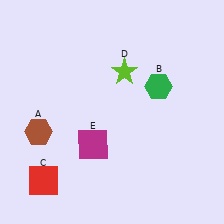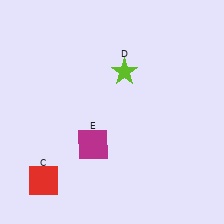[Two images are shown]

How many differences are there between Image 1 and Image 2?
There are 2 differences between the two images.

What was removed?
The green hexagon (B), the brown hexagon (A) were removed in Image 2.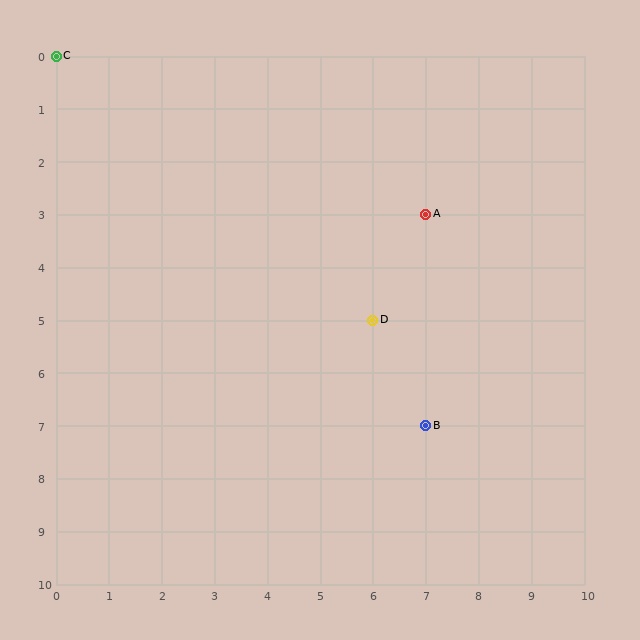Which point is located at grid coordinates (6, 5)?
Point D is at (6, 5).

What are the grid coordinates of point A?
Point A is at grid coordinates (7, 3).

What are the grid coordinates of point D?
Point D is at grid coordinates (6, 5).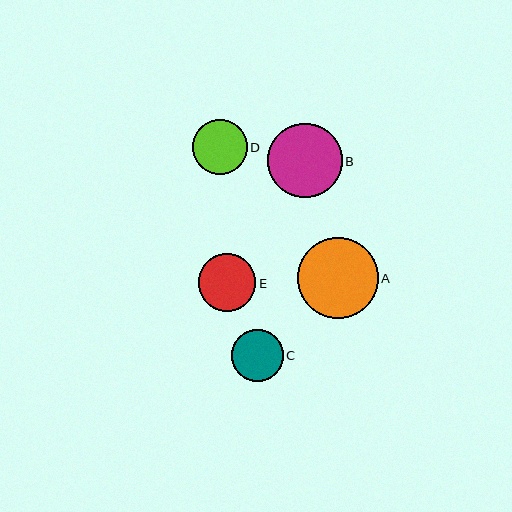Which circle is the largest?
Circle A is the largest with a size of approximately 80 pixels.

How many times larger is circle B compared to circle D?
Circle B is approximately 1.4 times the size of circle D.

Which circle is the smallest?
Circle C is the smallest with a size of approximately 52 pixels.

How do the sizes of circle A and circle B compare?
Circle A and circle B are approximately the same size.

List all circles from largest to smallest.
From largest to smallest: A, B, E, D, C.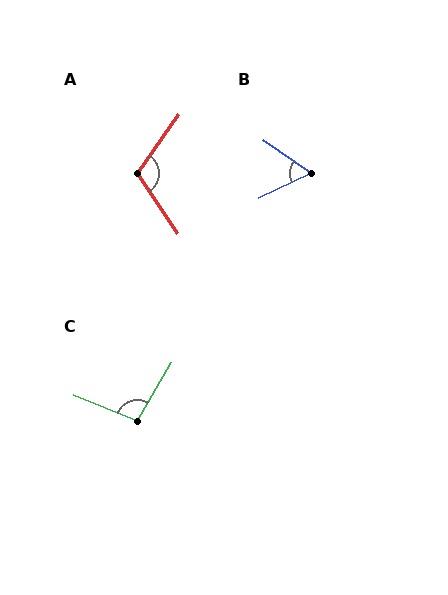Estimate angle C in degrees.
Approximately 98 degrees.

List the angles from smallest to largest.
B (60°), C (98°), A (111°).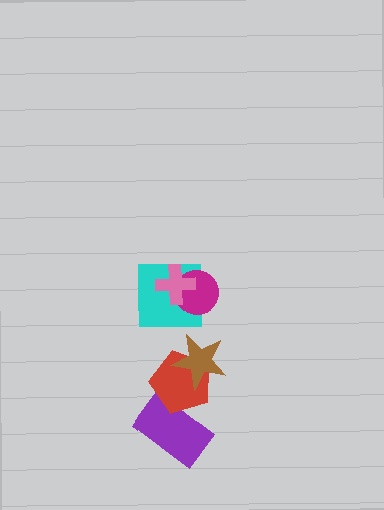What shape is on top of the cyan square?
The magenta circle is on top of the cyan square.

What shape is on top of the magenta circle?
The pink cross is on top of the magenta circle.